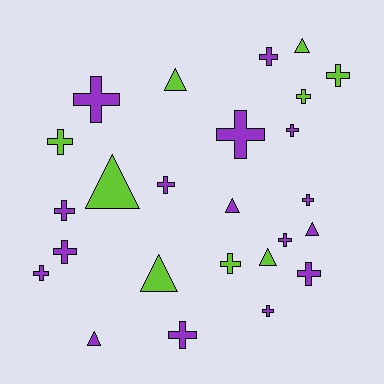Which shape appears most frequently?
Cross, with 17 objects.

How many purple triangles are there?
There are 3 purple triangles.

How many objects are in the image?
There are 25 objects.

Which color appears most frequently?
Purple, with 16 objects.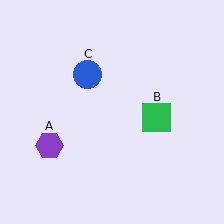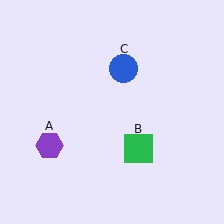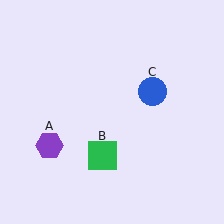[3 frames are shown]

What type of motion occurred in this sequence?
The green square (object B), blue circle (object C) rotated clockwise around the center of the scene.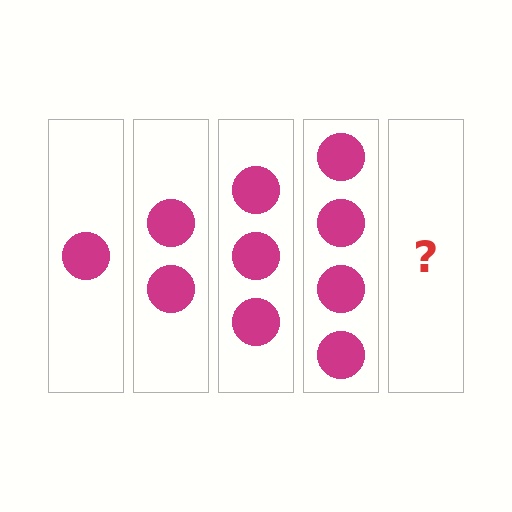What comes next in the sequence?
The next element should be 5 circles.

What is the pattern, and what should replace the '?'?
The pattern is that each step adds one more circle. The '?' should be 5 circles.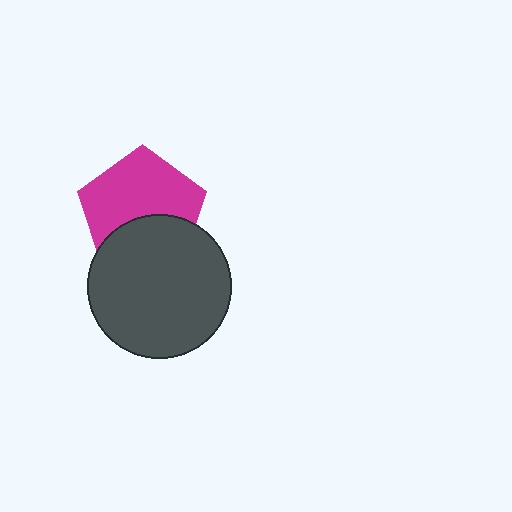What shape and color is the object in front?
The object in front is a dark gray circle.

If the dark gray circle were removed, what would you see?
You would see the complete magenta pentagon.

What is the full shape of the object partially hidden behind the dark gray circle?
The partially hidden object is a magenta pentagon.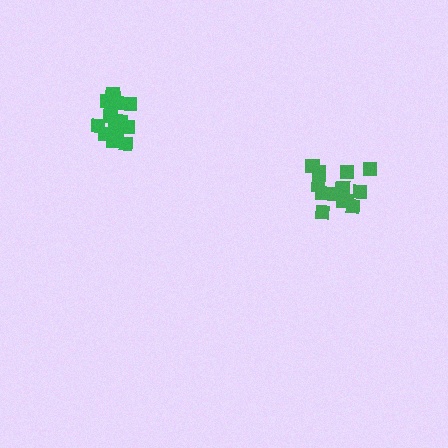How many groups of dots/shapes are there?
There are 2 groups.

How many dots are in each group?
Group 1: 18 dots, Group 2: 13 dots (31 total).